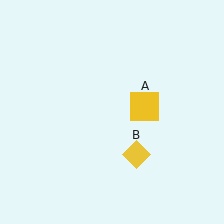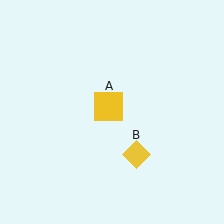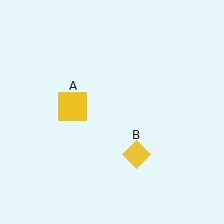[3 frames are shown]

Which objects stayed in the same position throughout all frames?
Yellow diamond (object B) remained stationary.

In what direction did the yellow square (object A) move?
The yellow square (object A) moved left.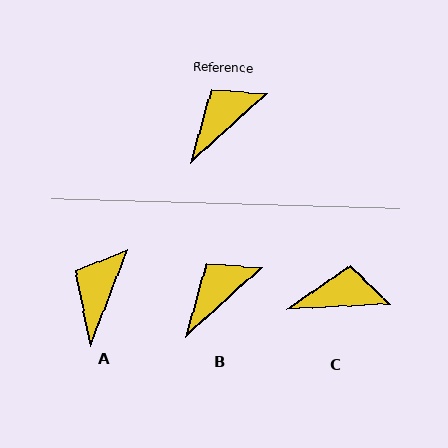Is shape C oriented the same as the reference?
No, it is off by about 40 degrees.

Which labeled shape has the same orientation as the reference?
B.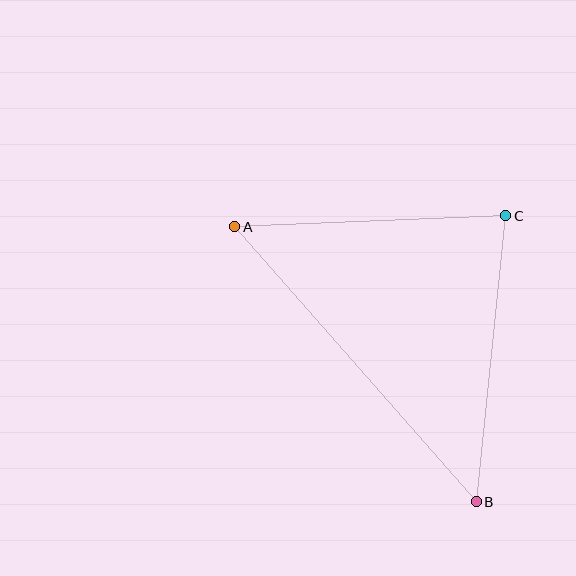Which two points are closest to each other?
Points A and C are closest to each other.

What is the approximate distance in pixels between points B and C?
The distance between B and C is approximately 287 pixels.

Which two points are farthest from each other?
Points A and B are farthest from each other.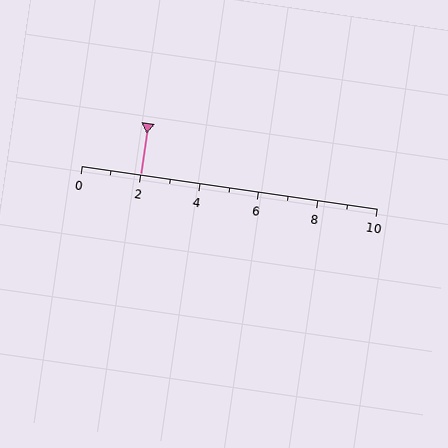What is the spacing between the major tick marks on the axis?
The major ticks are spaced 2 apart.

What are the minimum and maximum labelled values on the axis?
The axis runs from 0 to 10.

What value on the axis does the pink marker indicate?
The marker indicates approximately 2.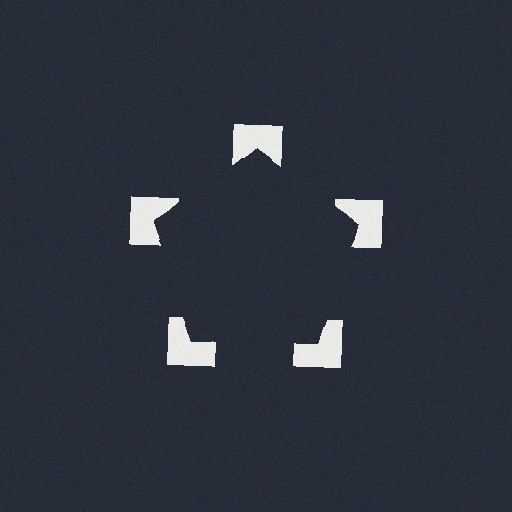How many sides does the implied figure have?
5 sides.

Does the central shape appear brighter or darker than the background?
It typically appears slightly darker than the background, even though no actual brightness change is drawn.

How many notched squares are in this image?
There are 5 — one at each vertex of the illusory pentagon.